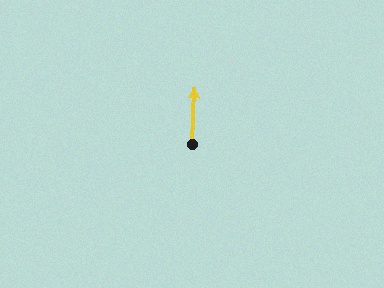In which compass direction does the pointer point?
North.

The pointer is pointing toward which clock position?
Roughly 12 o'clock.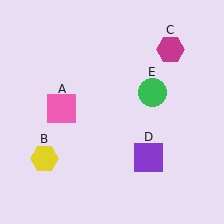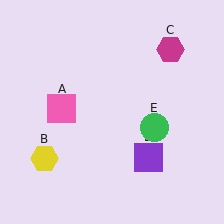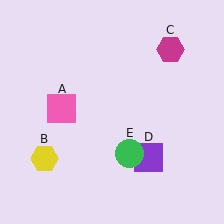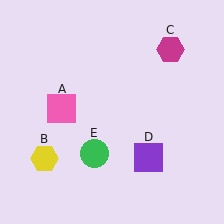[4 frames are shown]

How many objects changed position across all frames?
1 object changed position: green circle (object E).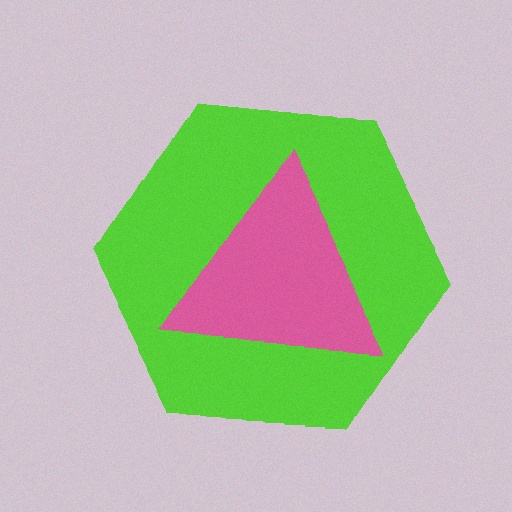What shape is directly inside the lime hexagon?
The pink triangle.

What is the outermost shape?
The lime hexagon.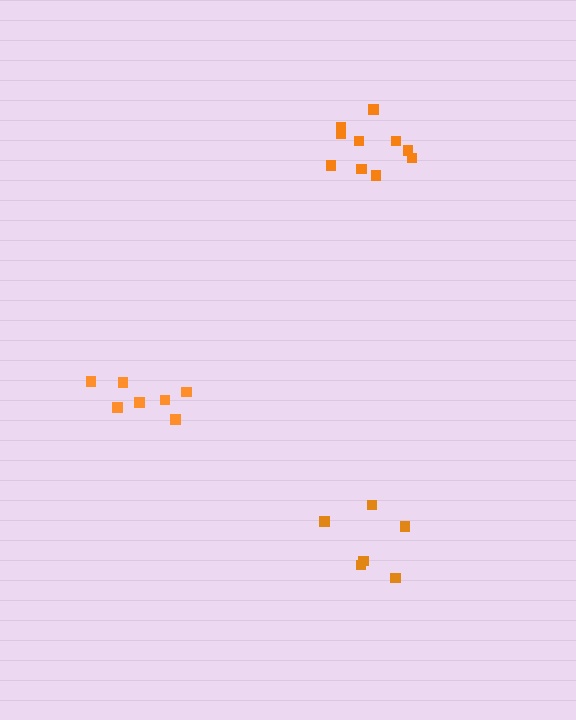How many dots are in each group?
Group 1: 7 dots, Group 2: 6 dots, Group 3: 10 dots (23 total).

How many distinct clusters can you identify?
There are 3 distinct clusters.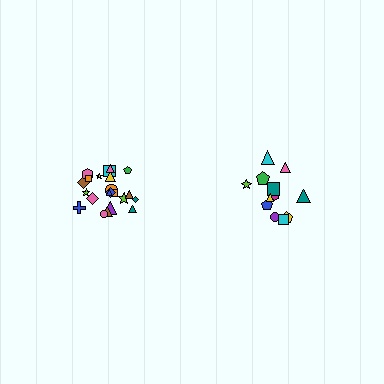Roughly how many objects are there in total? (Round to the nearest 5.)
Roughly 35 objects in total.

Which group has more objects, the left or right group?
The left group.